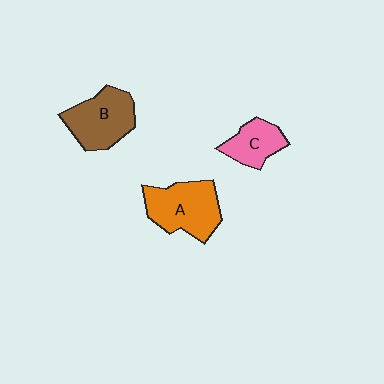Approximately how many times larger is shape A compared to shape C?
Approximately 1.7 times.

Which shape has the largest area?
Shape A (orange).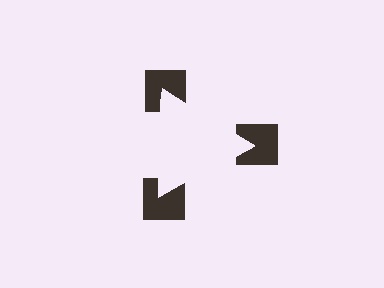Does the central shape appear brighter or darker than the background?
It typically appears slightly brighter than the background, even though no actual brightness change is drawn.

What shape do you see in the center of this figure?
An illusory triangle — its edges are inferred from the aligned wedge cuts in the notched squares, not physically drawn.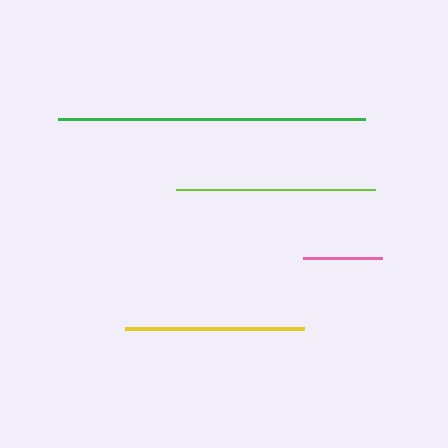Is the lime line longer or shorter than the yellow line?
The lime line is longer than the yellow line.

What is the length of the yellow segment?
The yellow segment is approximately 179 pixels long.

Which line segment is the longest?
The green line is the longest at approximately 307 pixels.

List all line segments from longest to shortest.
From longest to shortest: green, lime, yellow, pink.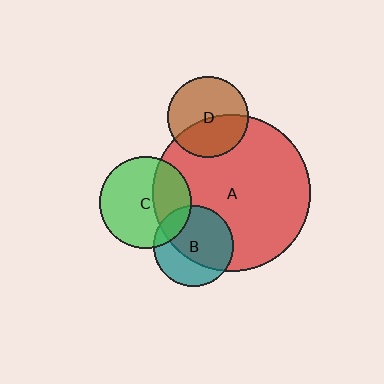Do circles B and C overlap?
Yes.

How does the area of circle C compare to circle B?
Approximately 1.3 times.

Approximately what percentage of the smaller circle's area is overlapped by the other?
Approximately 15%.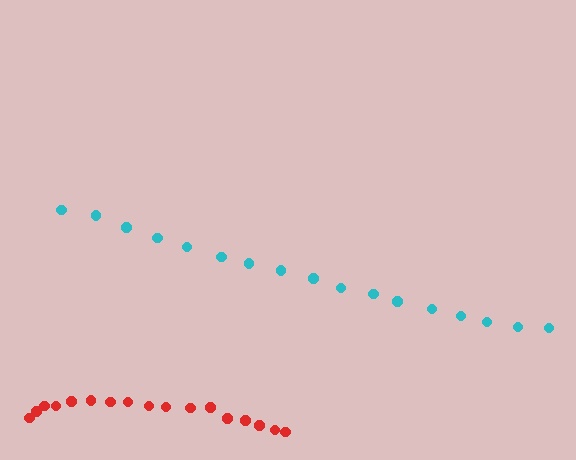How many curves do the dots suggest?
There are 2 distinct paths.